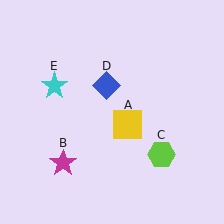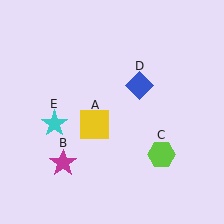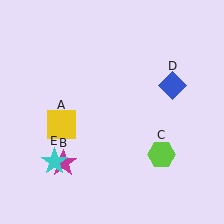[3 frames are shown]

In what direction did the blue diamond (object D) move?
The blue diamond (object D) moved right.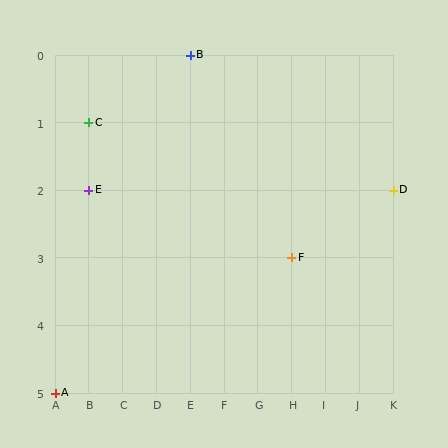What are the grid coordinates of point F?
Point F is at grid coordinates (H, 3).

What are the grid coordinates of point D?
Point D is at grid coordinates (K, 2).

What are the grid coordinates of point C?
Point C is at grid coordinates (B, 1).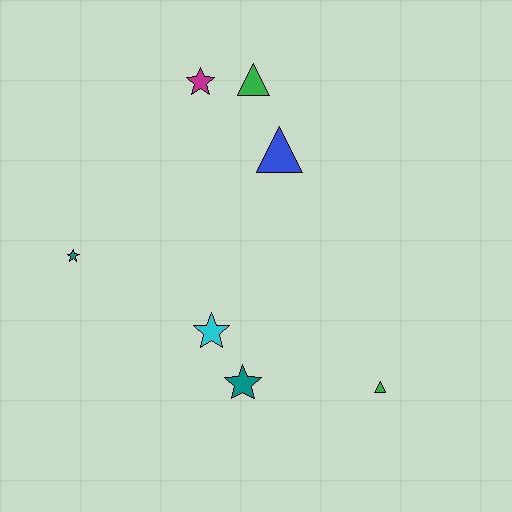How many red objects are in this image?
There are no red objects.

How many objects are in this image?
There are 7 objects.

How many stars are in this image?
There are 4 stars.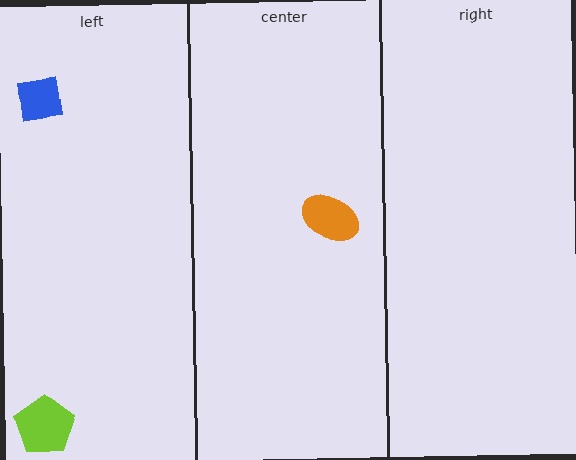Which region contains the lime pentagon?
The left region.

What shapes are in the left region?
The blue square, the lime pentagon.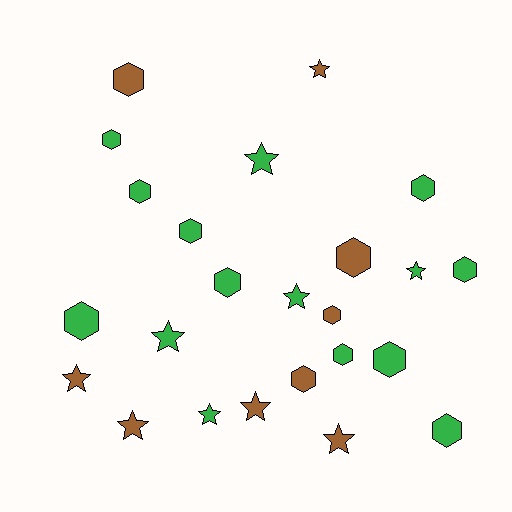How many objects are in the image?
There are 24 objects.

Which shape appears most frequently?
Hexagon, with 14 objects.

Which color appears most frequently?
Green, with 15 objects.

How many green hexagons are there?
There are 10 green hexagons.